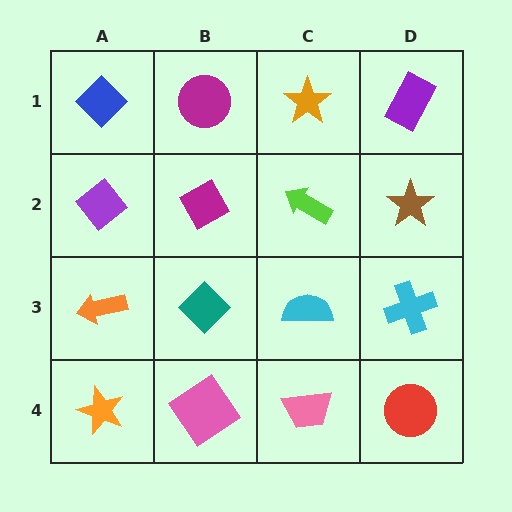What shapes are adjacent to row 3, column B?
A magenta diamond (row 2, column B), a pink diamond (row 4, column B), an orange arrow (row 3, column A), a cyan semicircle (row 3, column C).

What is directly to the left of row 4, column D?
A pink trapezoid.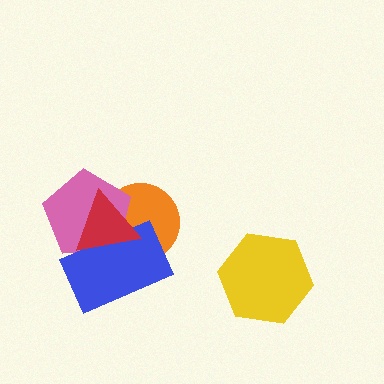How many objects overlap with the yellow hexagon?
0 objects overlap with the yellow hexagon.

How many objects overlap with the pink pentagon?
3 objects overlap with the pink pentagon.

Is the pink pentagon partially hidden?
Yes, it is partially covered by another shape.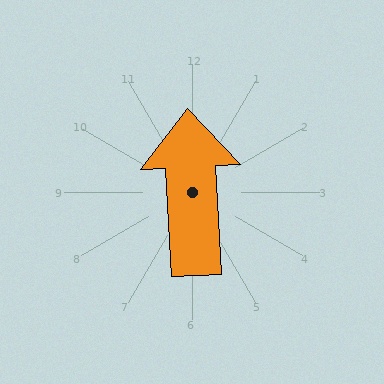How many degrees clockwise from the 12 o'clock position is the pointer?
Approximately 357 degrees.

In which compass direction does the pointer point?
North.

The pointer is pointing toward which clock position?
Roughly 12 o'clock.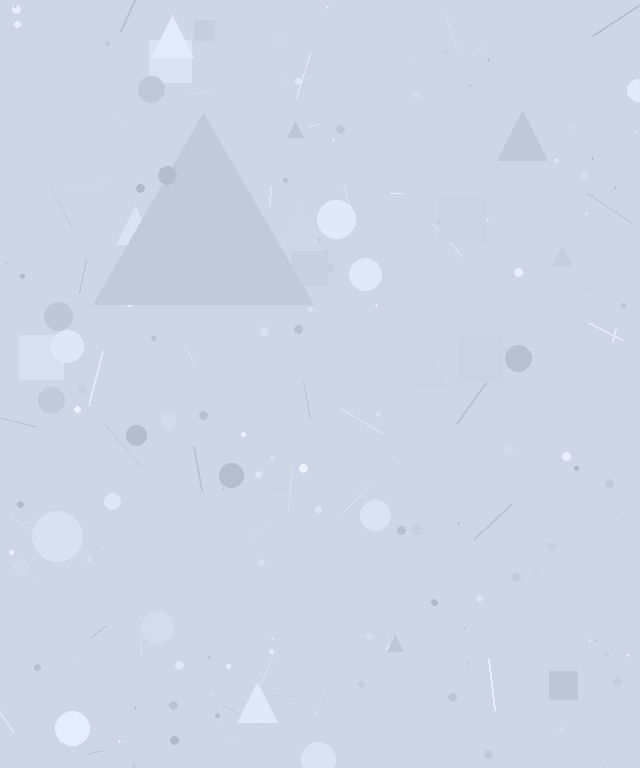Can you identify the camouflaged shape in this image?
The camouflaged shape is a triangle.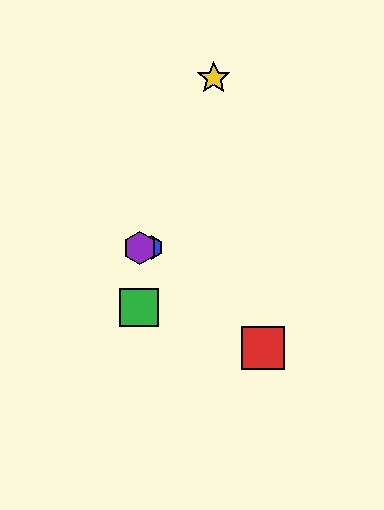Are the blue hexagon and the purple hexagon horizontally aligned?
Yes, both are at y≈248.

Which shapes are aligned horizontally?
The blue hexagon, the purple hexagon are aligned horizontally.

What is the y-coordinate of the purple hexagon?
The purple hexagon is at y≈248.